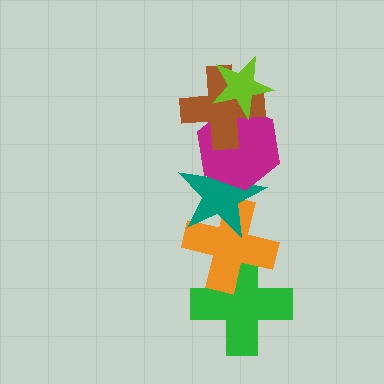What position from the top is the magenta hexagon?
The magenta hexagon is 3rd from the top.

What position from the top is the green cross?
The green cross is 6th from the top.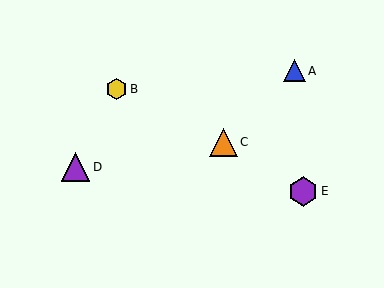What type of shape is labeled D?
Shape D is a purple triangle.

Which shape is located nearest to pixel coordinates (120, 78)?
The yellow hexagon (labeled B) at (117, 89) is nearest to that location.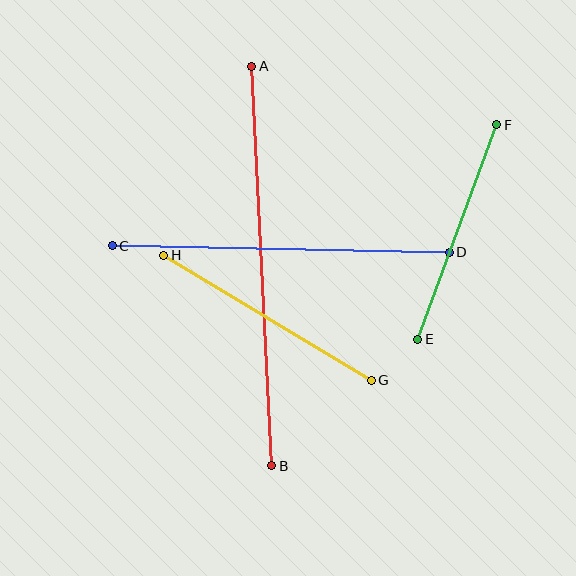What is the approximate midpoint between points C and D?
The midpoint is at approximately (281, 249) pixels.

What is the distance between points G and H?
The distance is approximately 242 pixels.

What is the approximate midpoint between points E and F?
The midpoint is at approximately (457, 232) pixels.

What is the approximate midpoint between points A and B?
The midpoint is at approximately (262, 266) pixels.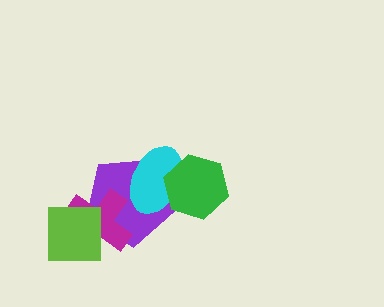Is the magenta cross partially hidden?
Yes, it is partially covered by another shape.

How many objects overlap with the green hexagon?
2 objects overlap with the green hexagon.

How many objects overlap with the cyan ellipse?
2 objects overlap with the cyan ellipse.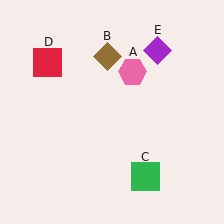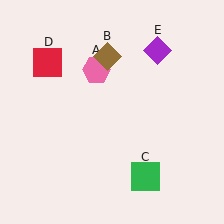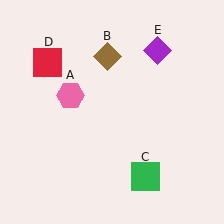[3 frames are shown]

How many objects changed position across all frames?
1 object changed position: pink hexagon (object A).